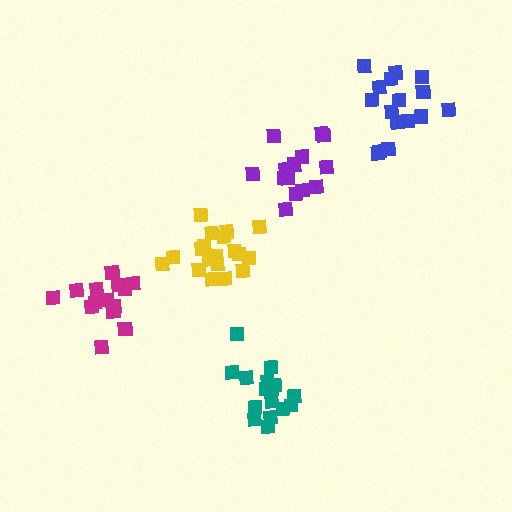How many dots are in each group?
Group 1: 14 dots, Group 2: 14 dots, Group 3: 16 dots, Group 4: 19 dots, Group 5: 16 dots (79 total).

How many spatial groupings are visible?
There are 5 spatial groupings.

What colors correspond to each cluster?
The clusters are colored: magenta, purple, blue, yellow, teal.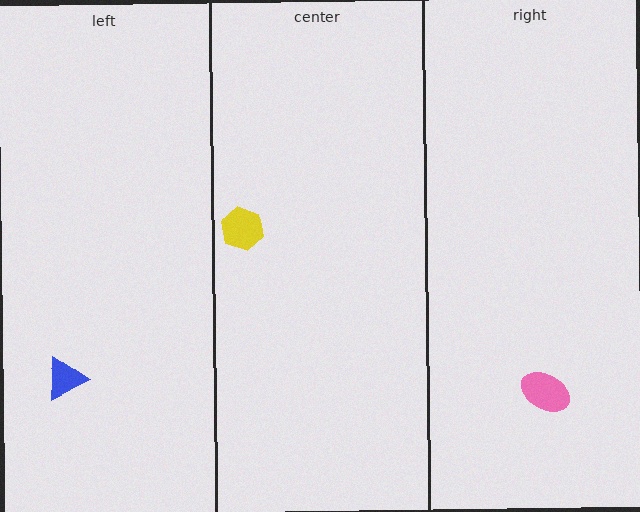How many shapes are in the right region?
1.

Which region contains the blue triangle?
The left region.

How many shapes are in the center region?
1.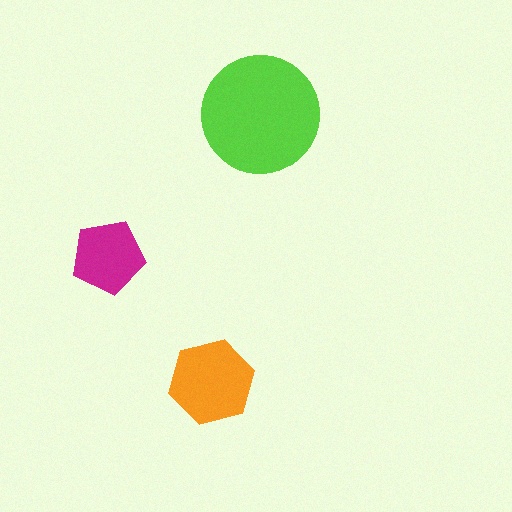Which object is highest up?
The lime circle is topmost.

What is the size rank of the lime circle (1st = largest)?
1st.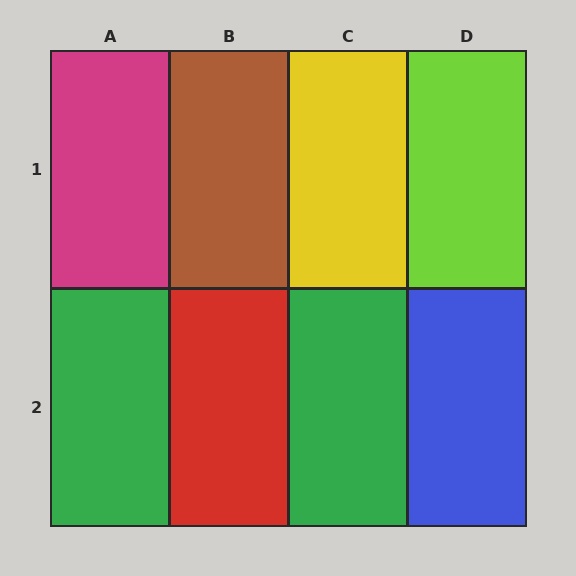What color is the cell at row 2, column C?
Green.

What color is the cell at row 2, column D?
Blue.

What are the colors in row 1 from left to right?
Magenta, brown, yellow, lime.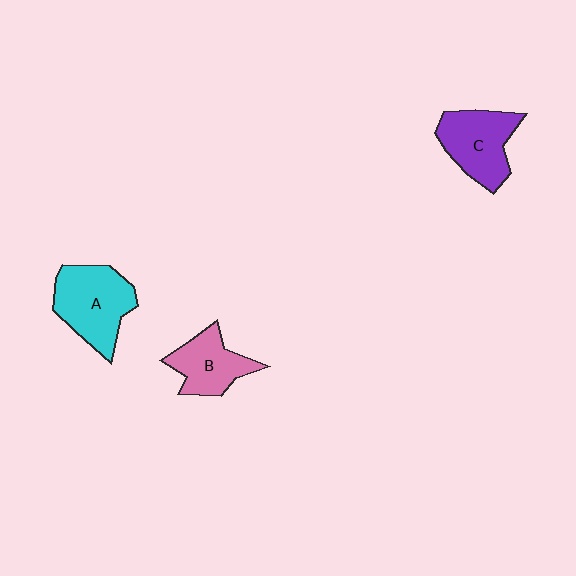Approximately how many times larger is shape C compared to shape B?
Approximately 1.2 times.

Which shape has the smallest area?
Shape B (pink).